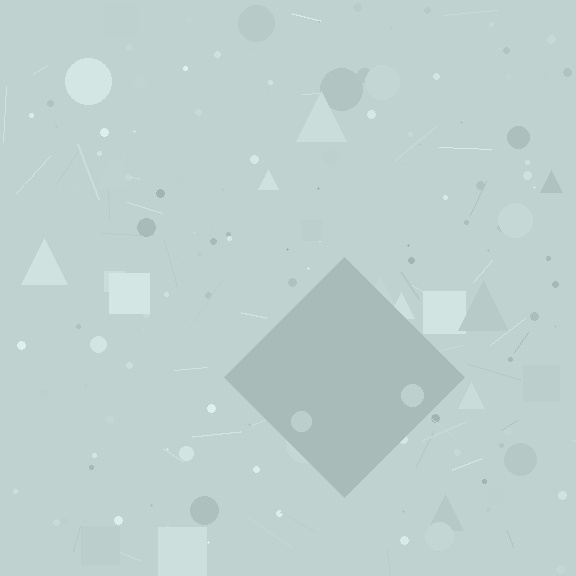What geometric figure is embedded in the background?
A diamond is embedded in the background.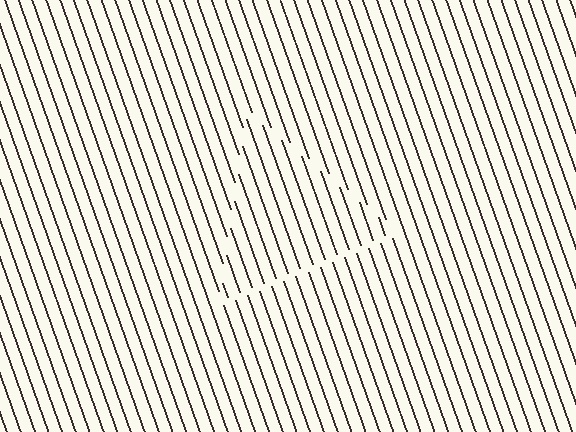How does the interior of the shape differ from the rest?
The interior of the shape contains the same grating, shifted by half a period — the contour is defined by the phase discontinuity where line-ends from the inner and outer gratings abut.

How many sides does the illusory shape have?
3 sides — the line-ends trace a triangle.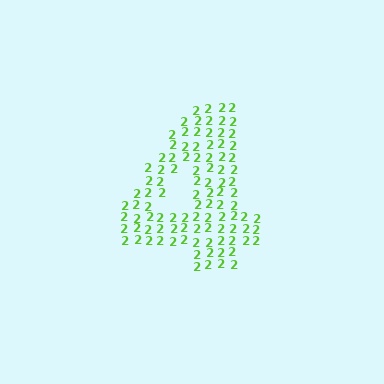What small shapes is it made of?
It is made of small digit 2's.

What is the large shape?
The large shape is the digit 4.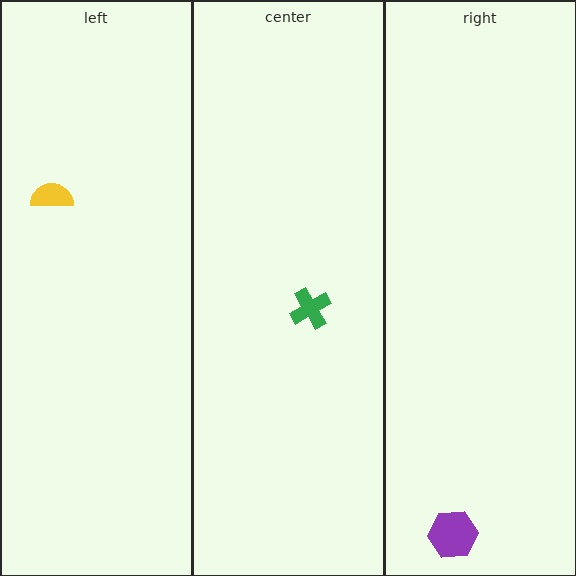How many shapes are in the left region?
1.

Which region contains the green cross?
The center region.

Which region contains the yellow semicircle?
The left region.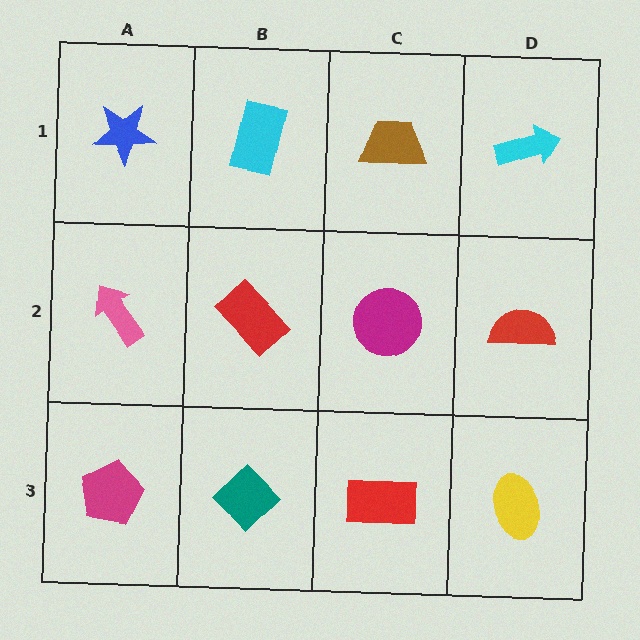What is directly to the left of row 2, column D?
A magenta circle.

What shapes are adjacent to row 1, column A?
A pink arrow (row 2, column A), a cyan rectangle (row 1, column B).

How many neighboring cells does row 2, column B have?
4.